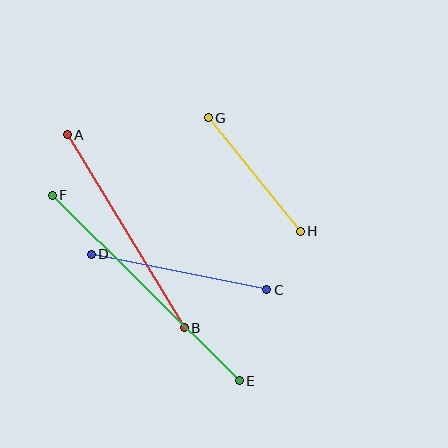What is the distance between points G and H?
The distance is approximately 146 pixels.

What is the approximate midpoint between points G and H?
The midpoint is at approximately (254, 175) pixels.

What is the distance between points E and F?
The distance is approximately 263 pixels.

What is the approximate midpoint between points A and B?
The midpoint is at approximately (126, 231) pixels.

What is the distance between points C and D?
The distance is approximately 179 pixels.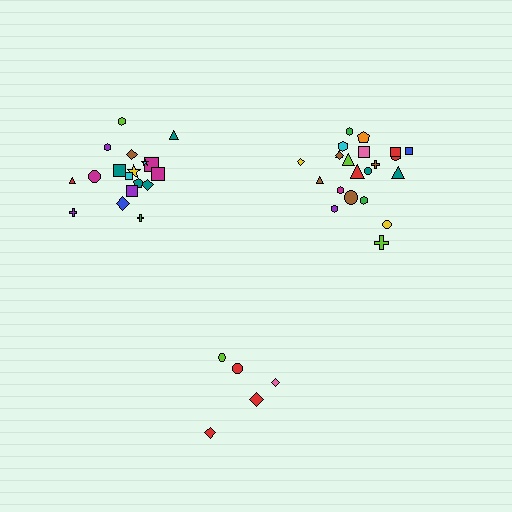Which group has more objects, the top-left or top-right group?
The top-right group.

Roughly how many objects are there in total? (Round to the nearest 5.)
Roughly 45 objects in total.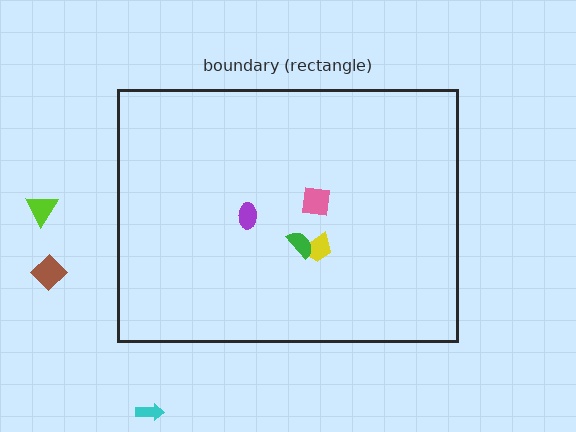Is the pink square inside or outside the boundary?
Inside.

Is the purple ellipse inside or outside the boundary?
Inside.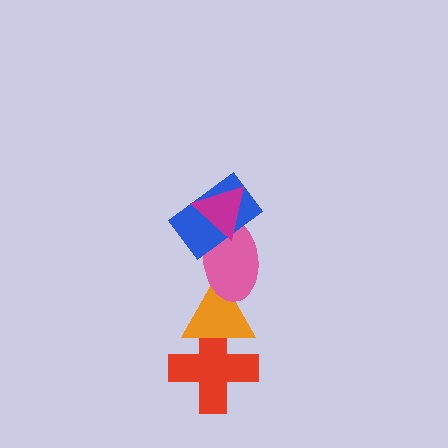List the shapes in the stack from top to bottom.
From top to bottom: the magenta triangle, the blue rectangle, the pink ellipse, the orange triangle, the red cross.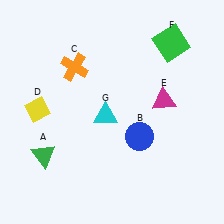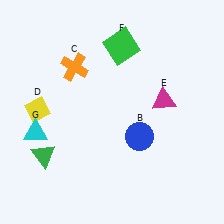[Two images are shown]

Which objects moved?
The objects that moved are: the green square (F), the cyan triangle (G).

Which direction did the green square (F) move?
The green square (F) moved left.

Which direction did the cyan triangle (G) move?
The cyan triangle (G) moved left.